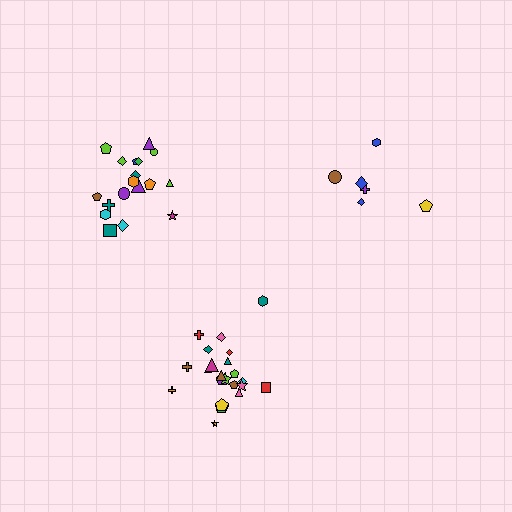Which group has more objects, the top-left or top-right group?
The top-left group.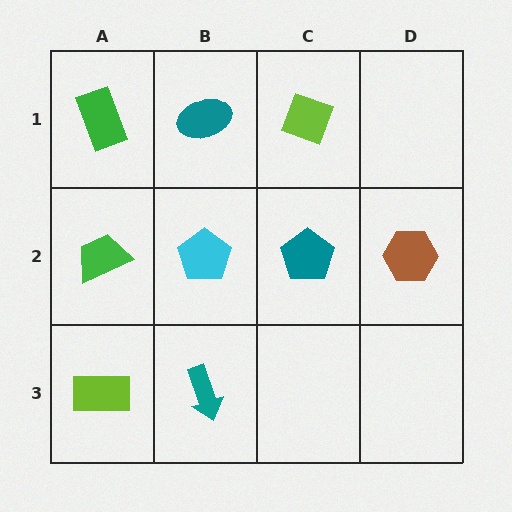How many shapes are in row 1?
3 shapes.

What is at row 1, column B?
A teal ellipse.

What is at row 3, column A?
A lime rectangle.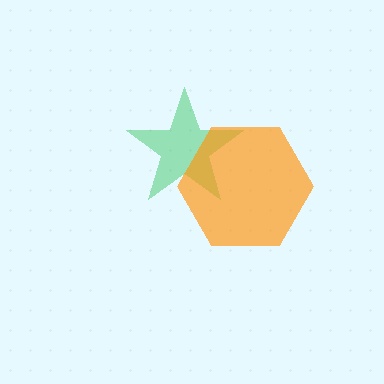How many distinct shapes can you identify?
There are 2 distinct shapes: a green star, an orange hexagon.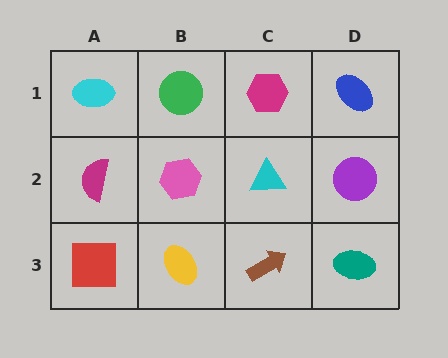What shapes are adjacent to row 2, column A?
A cyan ellipse (row 1, column A), a red square (row 3, column A), a pink hexagon (row 2, column B).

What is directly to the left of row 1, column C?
A green circle.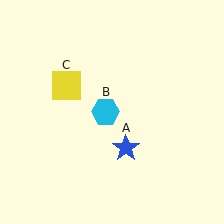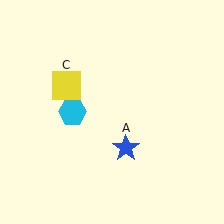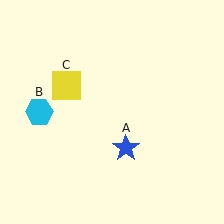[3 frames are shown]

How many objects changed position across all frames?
1 object changed position: cyan hexagon (object B).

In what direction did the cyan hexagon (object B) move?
The cyan hexagon (object B) moved left.